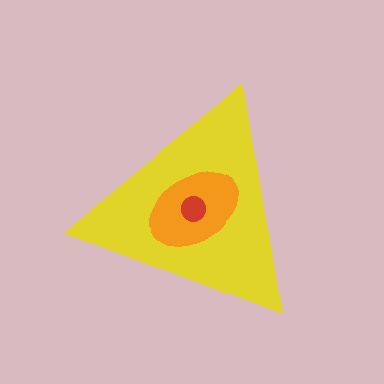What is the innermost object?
The red circle.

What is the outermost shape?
The yellow triangle.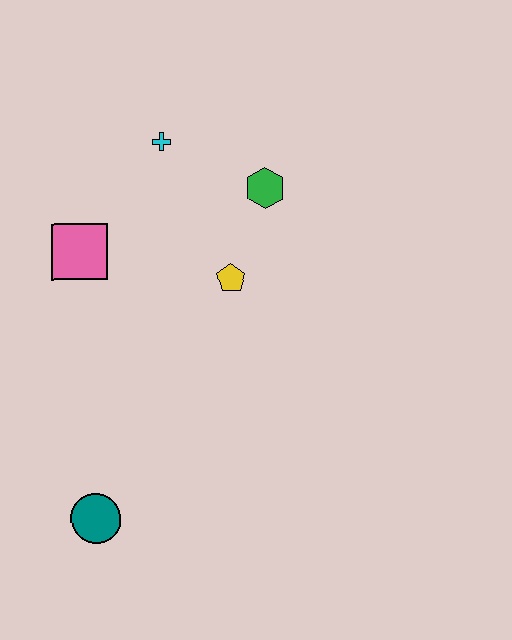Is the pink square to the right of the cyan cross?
No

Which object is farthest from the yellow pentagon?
The teal circle is farthest from the yellow pentagon.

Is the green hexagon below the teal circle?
No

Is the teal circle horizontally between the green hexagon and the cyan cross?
No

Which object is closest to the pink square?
The cyan cross is closest to the pink square.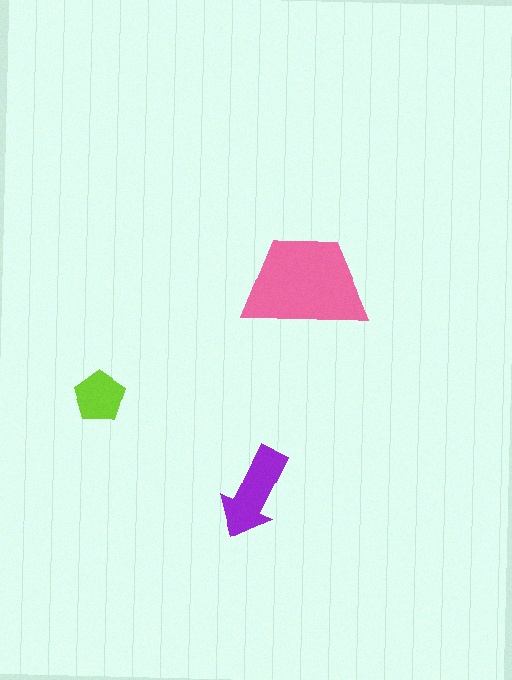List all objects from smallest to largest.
The lime pentagon, the purple arrow, the pink trapezoid.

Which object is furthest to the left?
The lime pentagon is leftmost.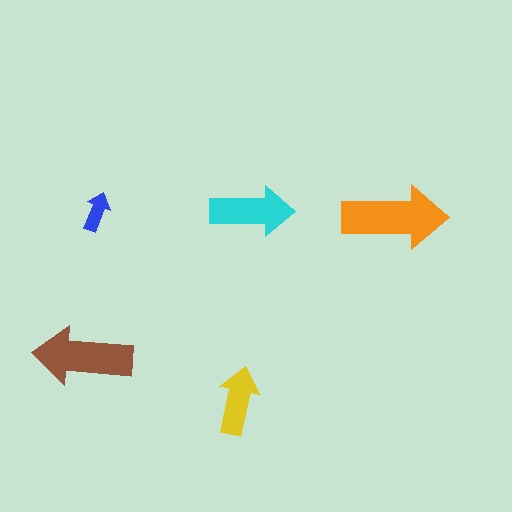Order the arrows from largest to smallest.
the orange one, the brown one, the cyan one, the yellow one, the blue one.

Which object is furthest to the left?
The brown arrow is leftmost.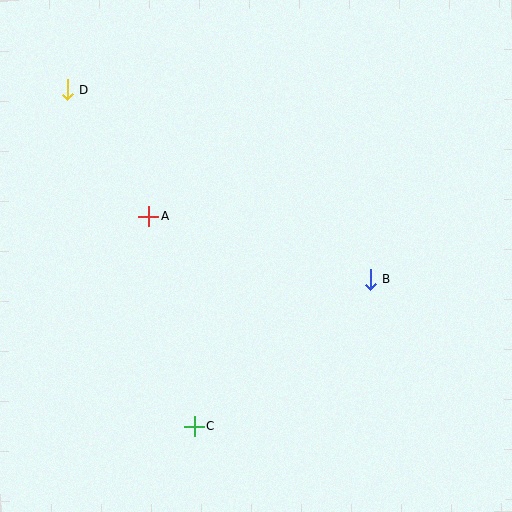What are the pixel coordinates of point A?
Point A is at (149, 217).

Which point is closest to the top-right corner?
Point B is closest to the top-right corner.